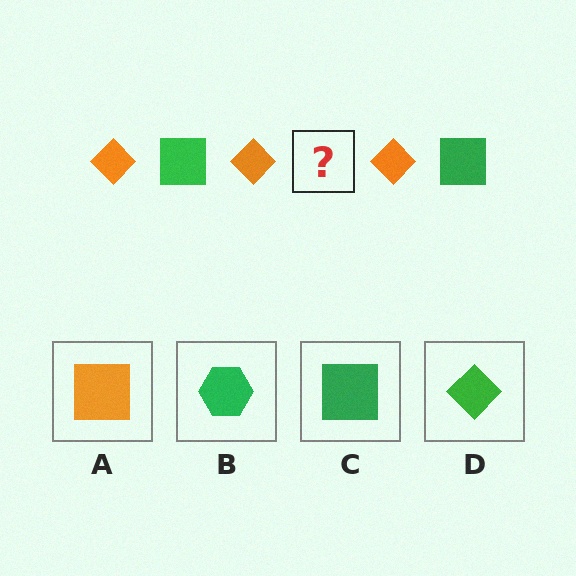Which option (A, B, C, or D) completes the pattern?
C.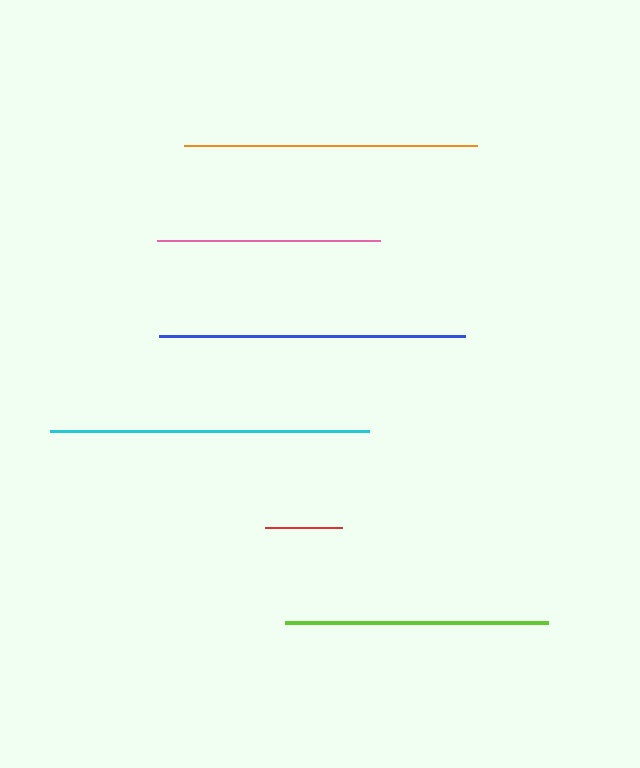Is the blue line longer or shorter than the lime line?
The blue line is longer than the lime line.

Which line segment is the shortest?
The red line is the shortest at approximately 77 pixels.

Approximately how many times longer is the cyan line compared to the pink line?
The cyan line is approximately 1.4 times the length of the pink line.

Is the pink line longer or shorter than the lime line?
The lime line is longer than the pink line.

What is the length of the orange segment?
The orange segment is approximately 292 pixels long.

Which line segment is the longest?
The cyan line is the longest at approximately 319 pixels.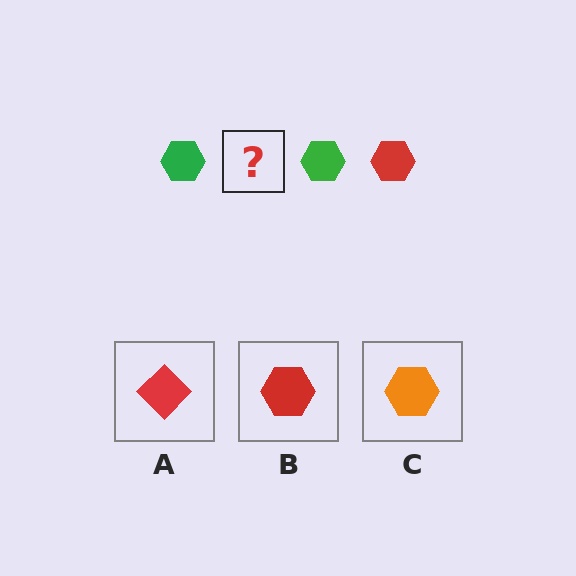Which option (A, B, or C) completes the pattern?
B.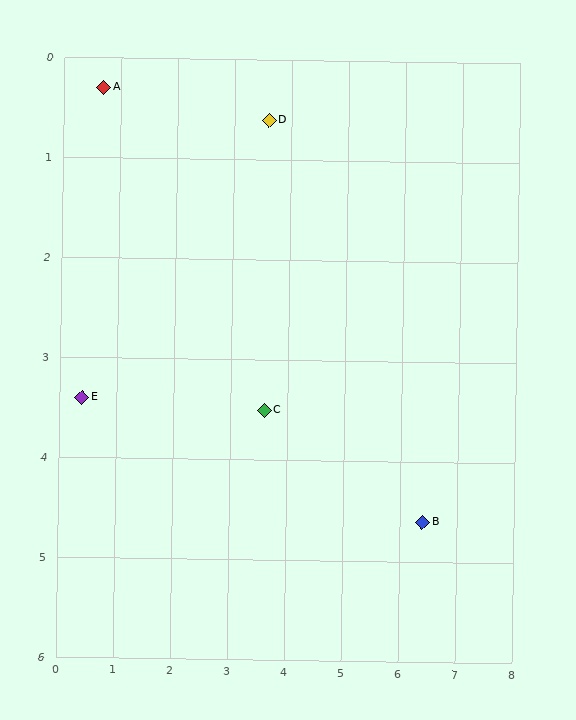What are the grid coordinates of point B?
Point B is at approximately (6.4, 4.6).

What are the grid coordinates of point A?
Point A is at approximately (0.7, 0.3).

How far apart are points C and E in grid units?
Points C and E are about 3.2 grid units apart.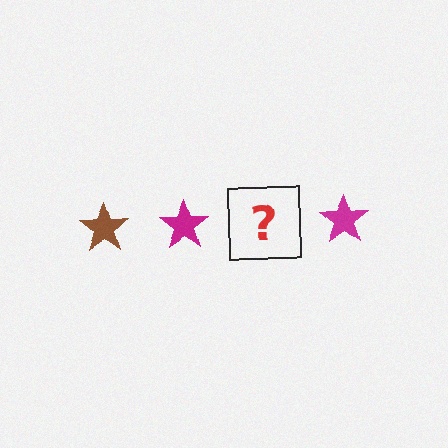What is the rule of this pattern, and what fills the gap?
The rule is that the pattern cycles through brown, magenta stars. The gap should be filled with a brown star.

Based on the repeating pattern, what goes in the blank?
The blank should be a brown star.